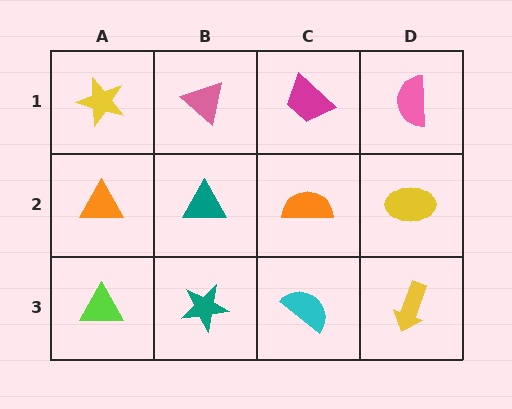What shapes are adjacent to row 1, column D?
A yellow ellipse (row 2, column D), a magenta trapezoid (row 1, column C).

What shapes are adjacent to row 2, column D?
A pink semicircle (row 1, column D), a yellow arrow (row 3, column D), an orange semicircle (row 2, column C).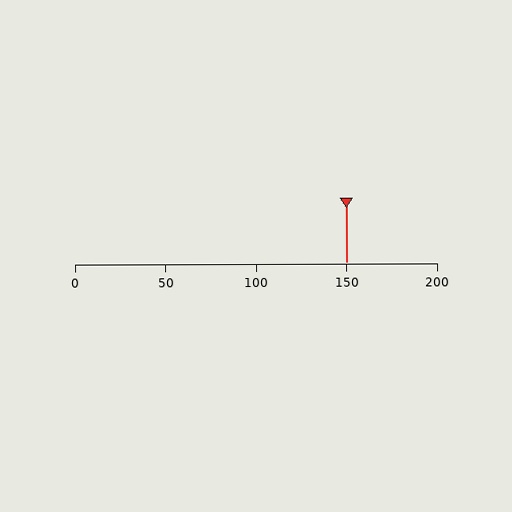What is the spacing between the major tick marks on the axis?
The major ticks are spaced 50 apart.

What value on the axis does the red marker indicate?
The marker indicates approximately 150.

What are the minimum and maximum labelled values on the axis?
The axis runs from 0 to 200.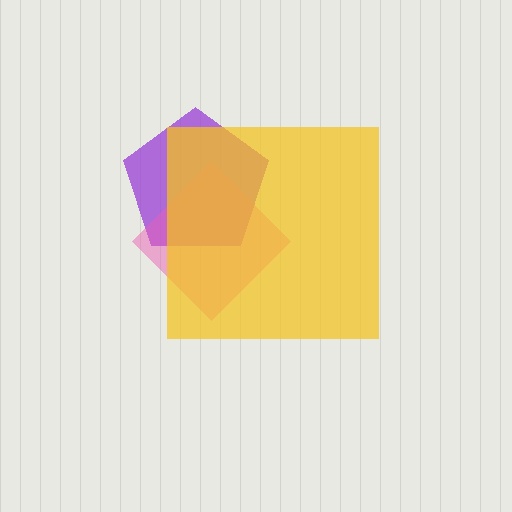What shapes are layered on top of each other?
The layered shapes are: a purple pentagon, a pink diamond, a yellow square.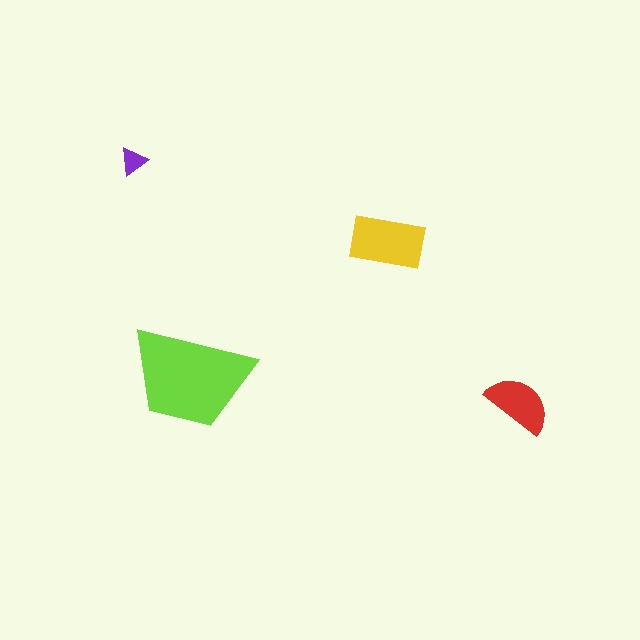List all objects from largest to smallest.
The lime trapezoid, the yellow rectangle, the red semicircle, the purple triangle.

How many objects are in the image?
There are 4 objects in the image.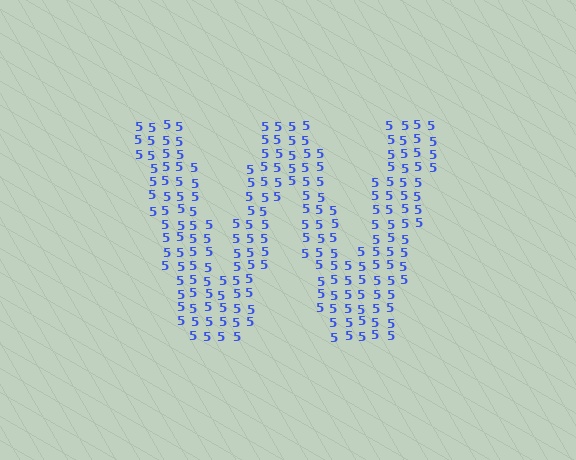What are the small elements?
The small elements are digit 5's.